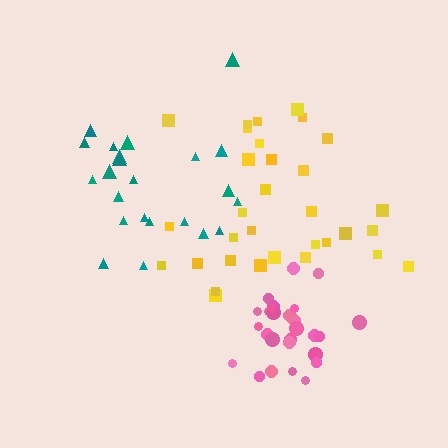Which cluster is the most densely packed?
Pink.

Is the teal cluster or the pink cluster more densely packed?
Pink.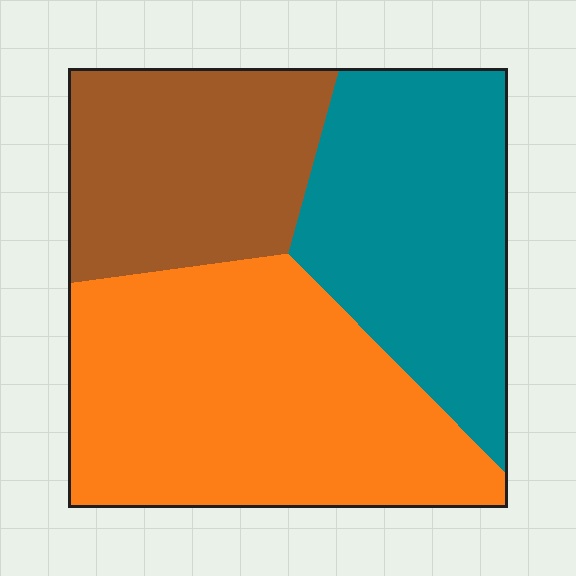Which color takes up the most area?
Orange, at roughly 45%.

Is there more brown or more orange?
Orange.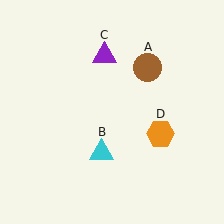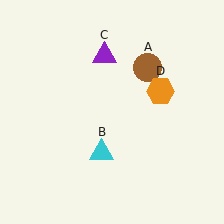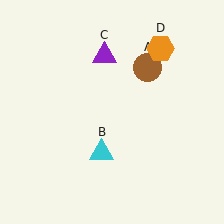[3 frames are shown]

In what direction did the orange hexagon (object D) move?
The orange hexagon (object D) moved up.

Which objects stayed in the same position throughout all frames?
Brown circle (object A) and cyan triangle (object B) and purple triangle (object C) remained stationary.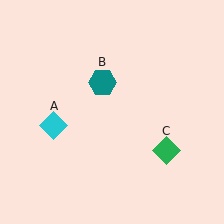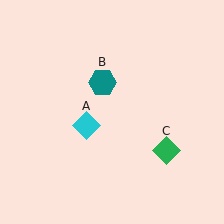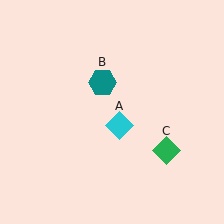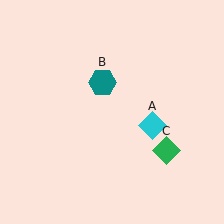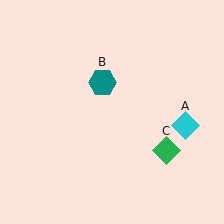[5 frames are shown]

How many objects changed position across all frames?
1 object changed position: cyan diamond (object A).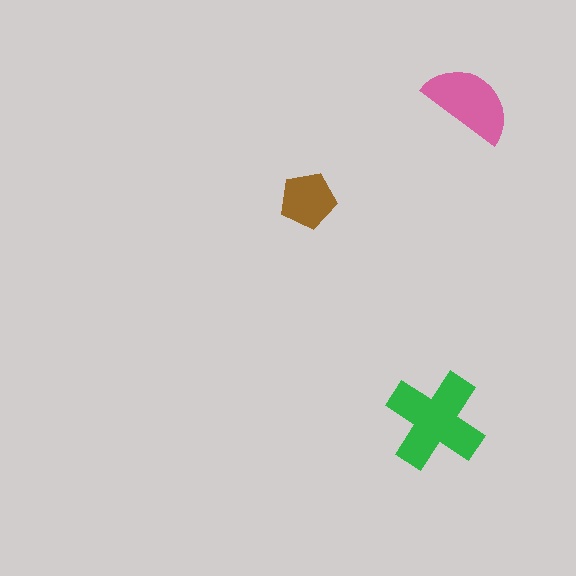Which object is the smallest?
The brown pentagon.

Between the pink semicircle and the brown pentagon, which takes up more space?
The pink semicircle.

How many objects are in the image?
There are 3 objects in the image.